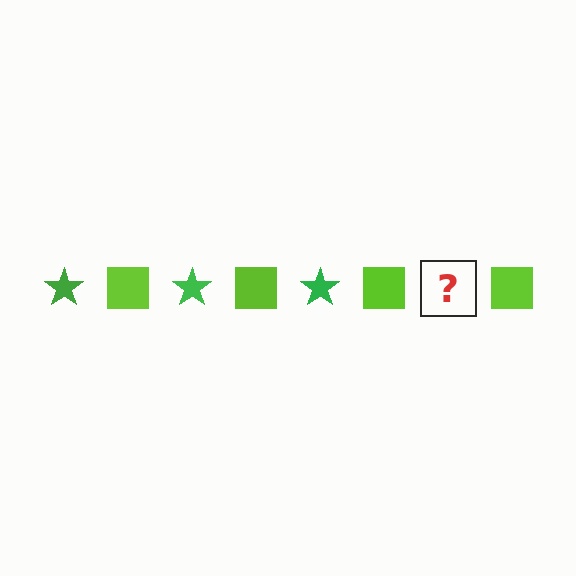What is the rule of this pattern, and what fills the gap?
The rule is that the pattern alternates between green star and lime square. The gap should be filled with a green star.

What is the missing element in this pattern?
The missing element is a green star.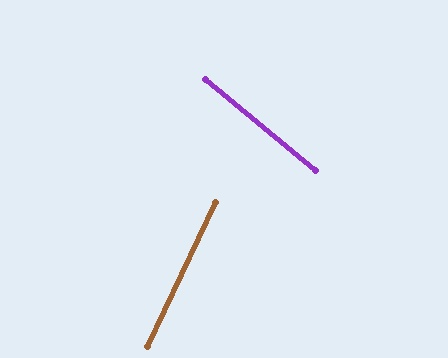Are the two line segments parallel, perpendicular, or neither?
Neither parallel nor perpendicular — they differ by about 76°.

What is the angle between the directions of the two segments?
Approximately 76 degrees.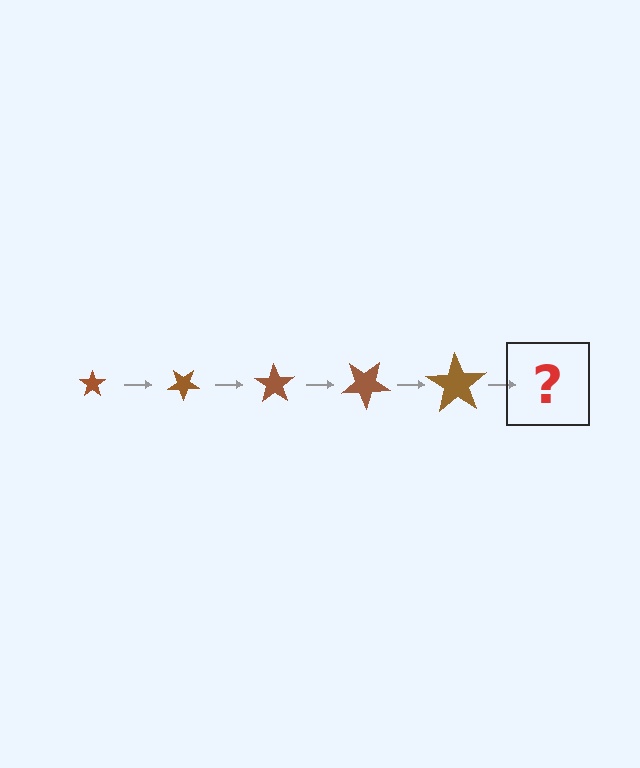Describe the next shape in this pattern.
It should be a star, larger than the previous one and rotated 175 degrees from the start.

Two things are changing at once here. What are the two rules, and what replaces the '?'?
The two rules are that the star grows larger each step and it rotates 35 degrees each step. The '?' should be a star, larger than the previous one and rotated 175 degrees from the start.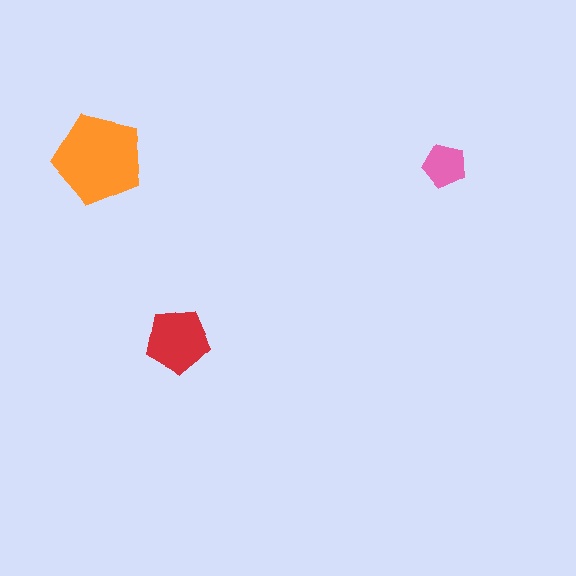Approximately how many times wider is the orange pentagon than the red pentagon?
About 1.5 times wider.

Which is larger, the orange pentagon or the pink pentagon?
The orange one.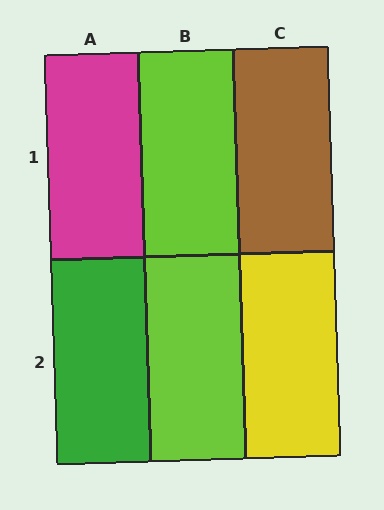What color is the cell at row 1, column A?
Magenta.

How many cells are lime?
2 cells are lime.